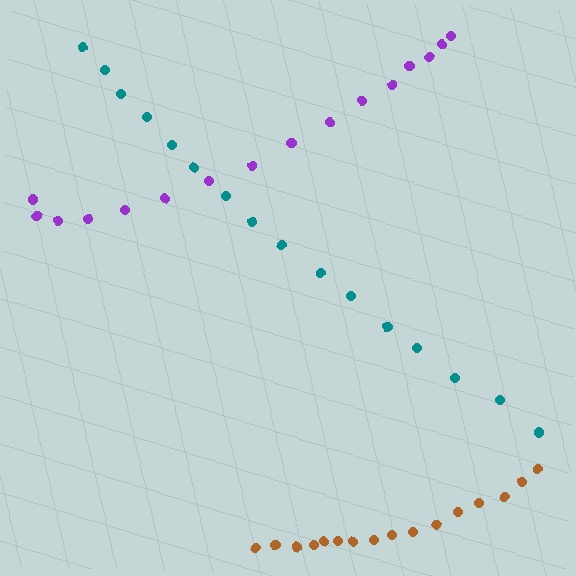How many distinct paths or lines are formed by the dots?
There are 3 distinct paths.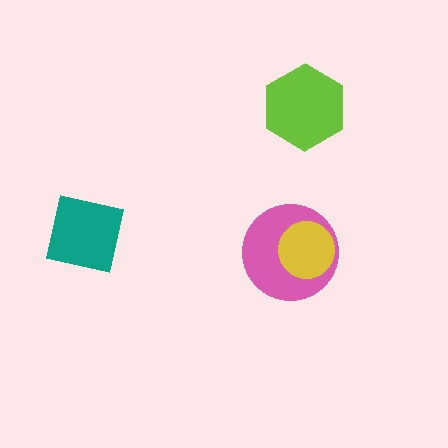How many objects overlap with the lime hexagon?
0 objects overlap with the lime hexagon.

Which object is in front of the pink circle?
The yellow circle is in front of the pink circle.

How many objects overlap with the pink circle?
1 object overlaps with the pink circle.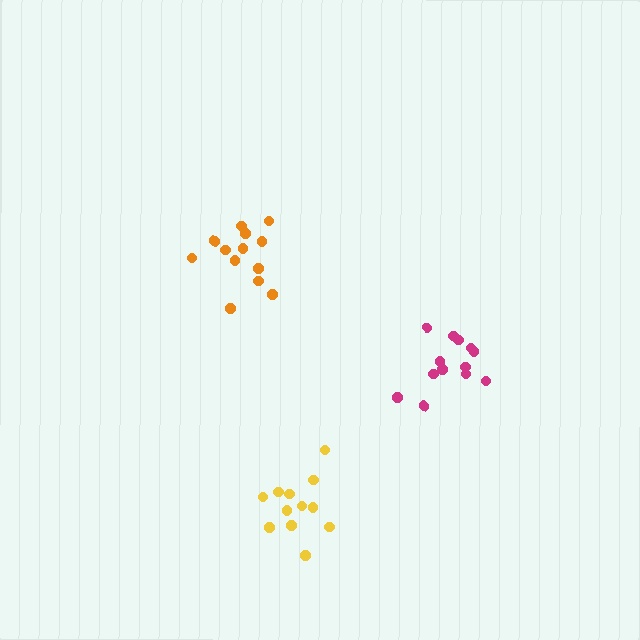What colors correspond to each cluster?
The clusters are colored: yellow, orange, magenta.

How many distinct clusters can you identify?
There are 3 distinct clusters.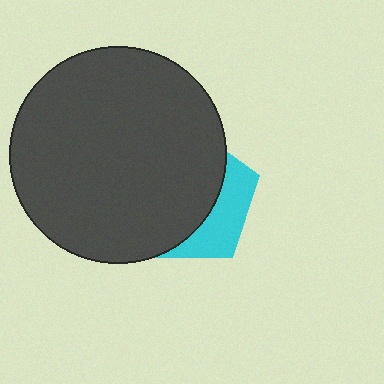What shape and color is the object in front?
The object in front is a dark gray circle.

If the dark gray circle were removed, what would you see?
You would see the complete cyan pentagon.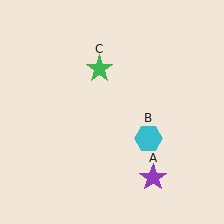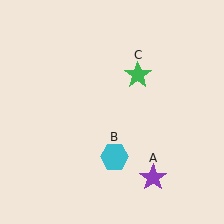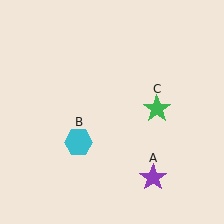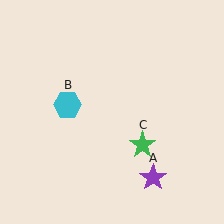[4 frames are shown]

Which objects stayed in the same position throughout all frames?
Purple star (object A) remained stationary.